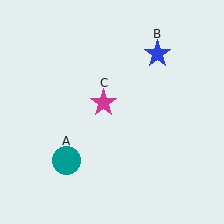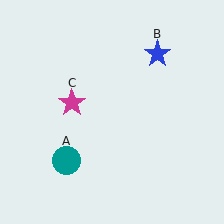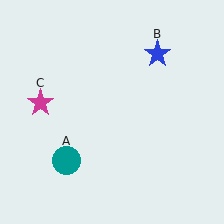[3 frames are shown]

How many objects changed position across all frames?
1 object changed position: magenta star (object C).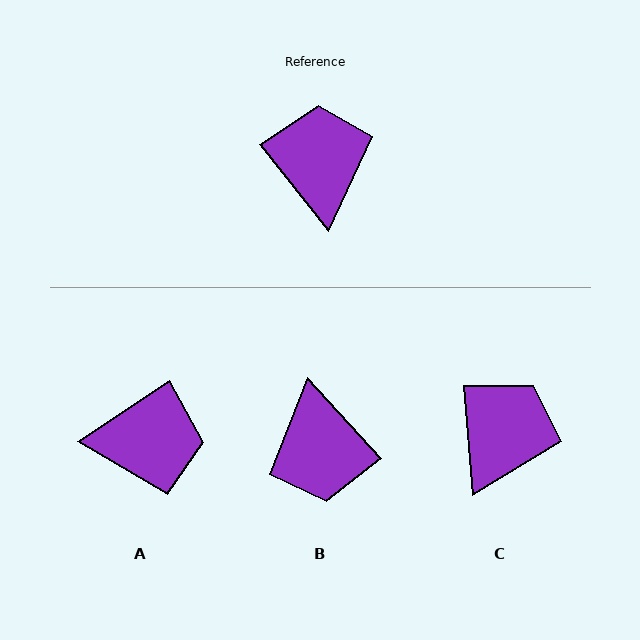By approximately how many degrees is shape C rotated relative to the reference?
Approximately 34 degrees clockwise.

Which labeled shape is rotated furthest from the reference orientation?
B, about 176 degrees away.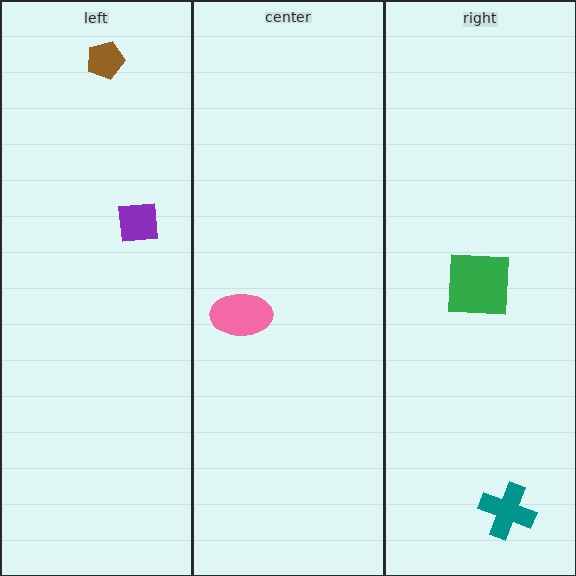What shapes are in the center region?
The pink ellipse.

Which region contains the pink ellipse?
The center region.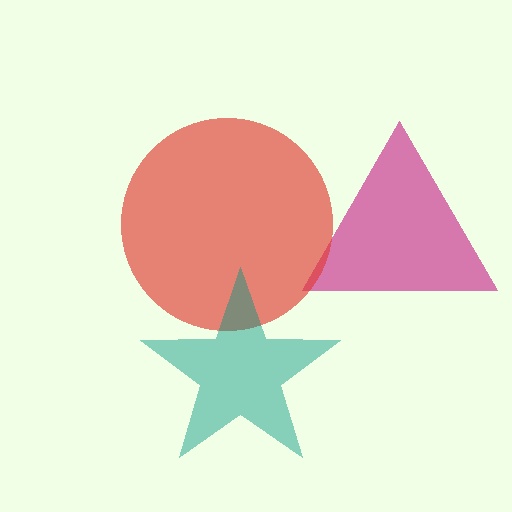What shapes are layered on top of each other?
The layered shapes are: a magenta triangle, a red circle, a teal star.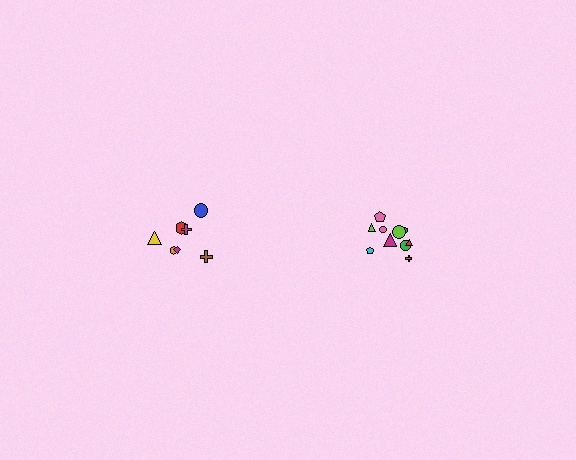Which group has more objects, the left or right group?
The right group.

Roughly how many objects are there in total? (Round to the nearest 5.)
Roughly 20 objects in total.